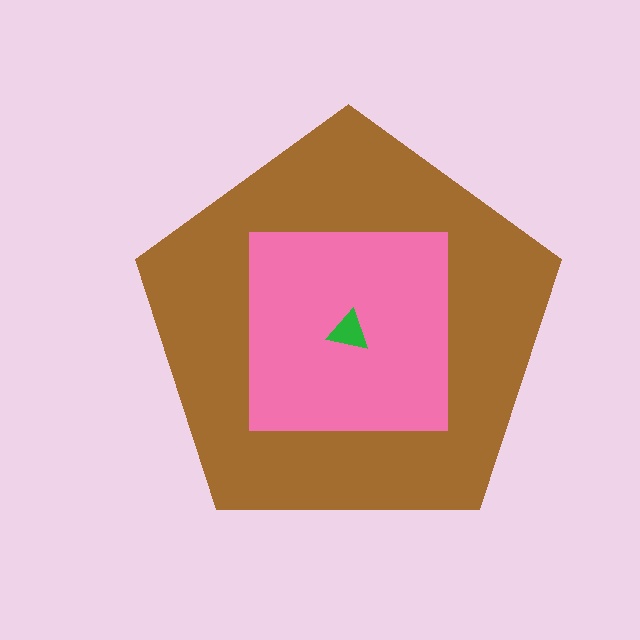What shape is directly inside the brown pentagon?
The pink square.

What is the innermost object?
The green triangle.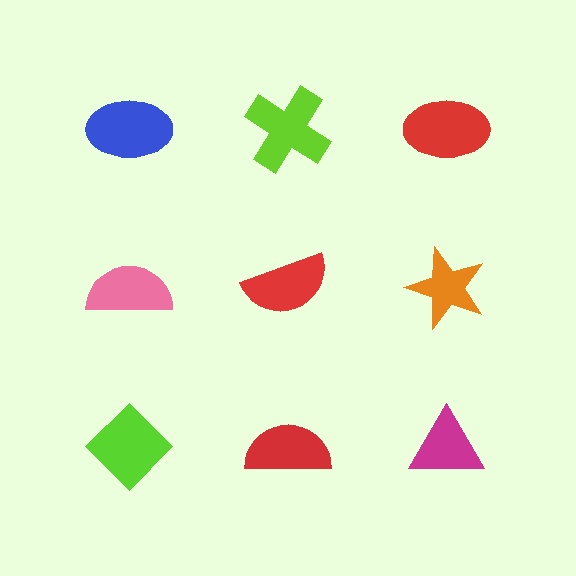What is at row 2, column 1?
A pink semicircle.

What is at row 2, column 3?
An orange star.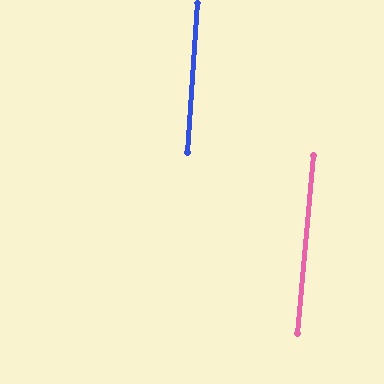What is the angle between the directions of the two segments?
Approximately 1 degree.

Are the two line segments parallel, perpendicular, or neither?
Parallel — their directions differ by only 1.5°.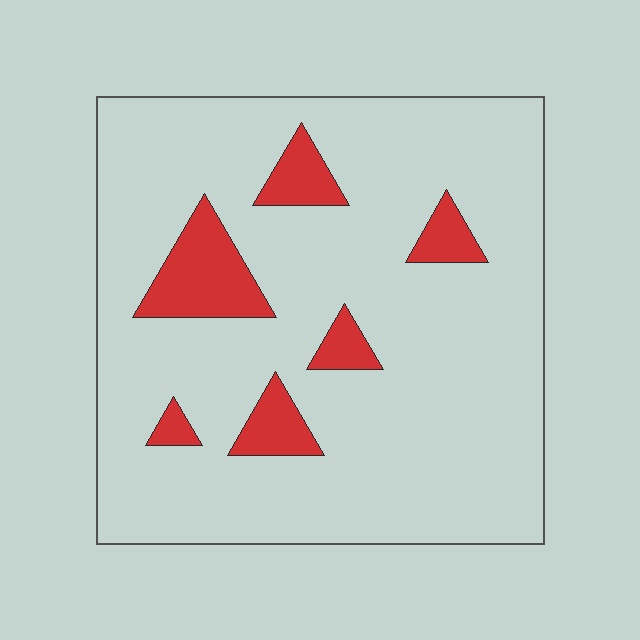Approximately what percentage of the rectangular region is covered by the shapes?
Approximately 10%.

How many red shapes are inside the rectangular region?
6.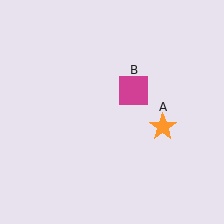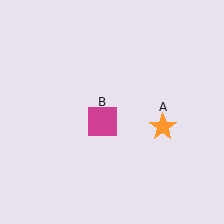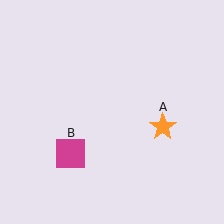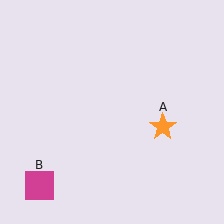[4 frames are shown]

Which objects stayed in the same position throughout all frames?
Orange star (object A) remained stationary.